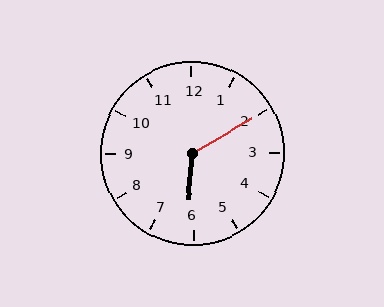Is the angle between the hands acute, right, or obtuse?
It is obtuse.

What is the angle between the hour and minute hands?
Approximately 125 degrees.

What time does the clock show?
6:10.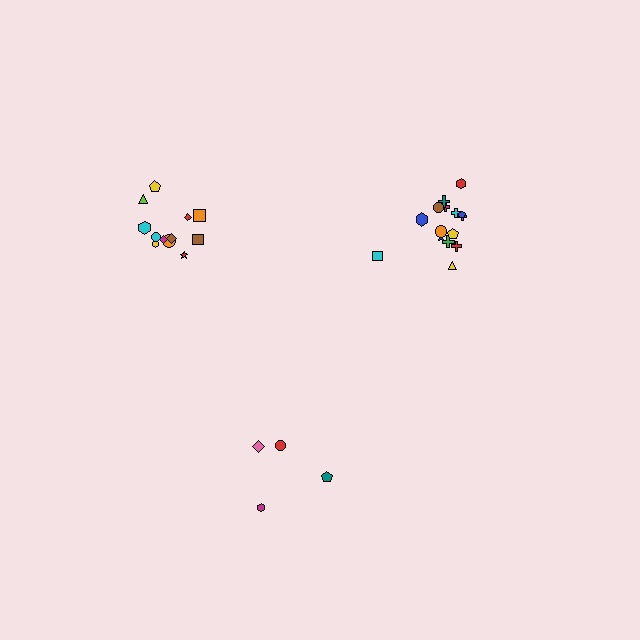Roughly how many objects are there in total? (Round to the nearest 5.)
Roughly 30 objects in total.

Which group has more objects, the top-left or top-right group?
The top-right group.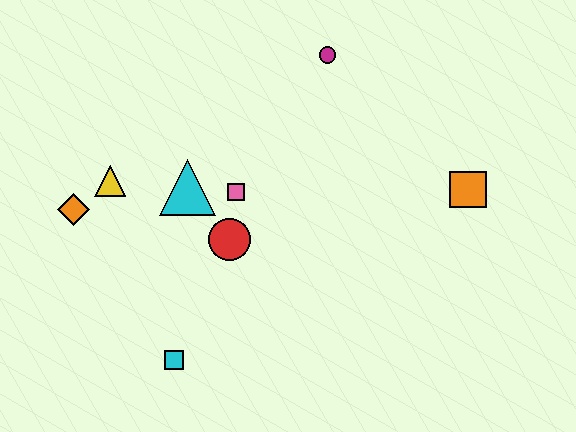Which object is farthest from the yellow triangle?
The orange square is farthest from the yellow triangle.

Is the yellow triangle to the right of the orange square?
No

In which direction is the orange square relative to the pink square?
The orange square is to the right of the pink square.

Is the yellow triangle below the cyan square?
No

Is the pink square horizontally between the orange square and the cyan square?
Yes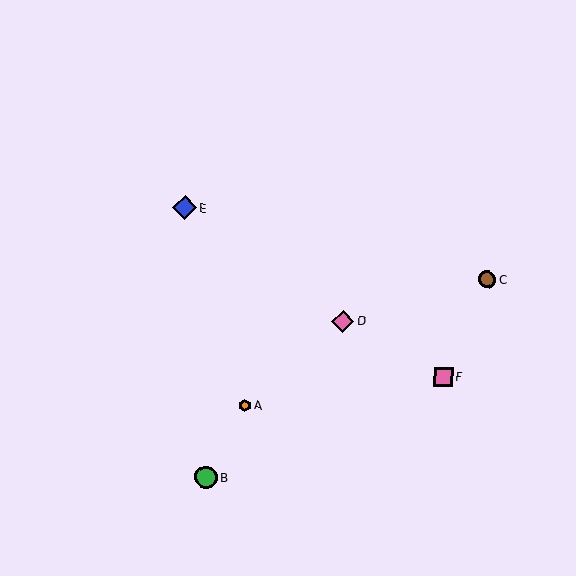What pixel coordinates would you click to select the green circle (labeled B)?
Click at (206, 477) to select the green circle B.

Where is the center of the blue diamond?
The center of the blue diamond is at (185, 208).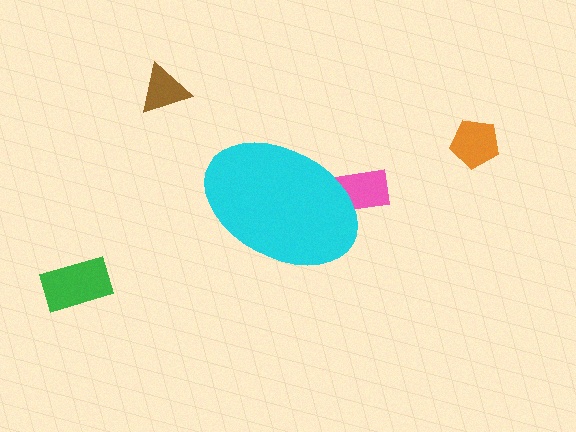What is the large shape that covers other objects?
A cyan ellipse.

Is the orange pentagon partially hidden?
No, the orange pentagon is fully visible.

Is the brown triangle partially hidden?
No, the brown triangle is fully visible.